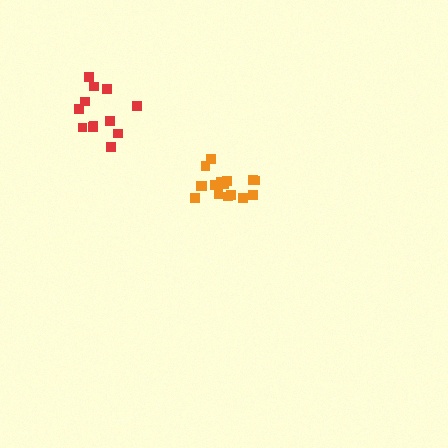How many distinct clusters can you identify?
There are 2 distinct clusters.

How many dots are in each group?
Group 1: 16 dots, Group 2: 12 dots (28 total).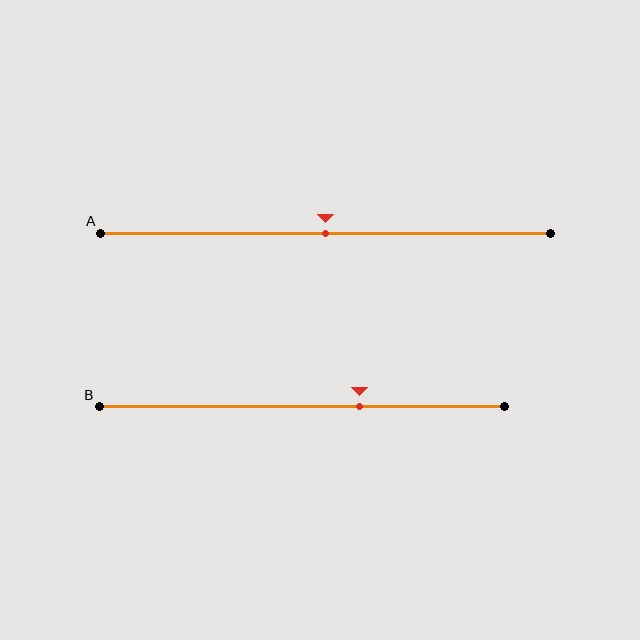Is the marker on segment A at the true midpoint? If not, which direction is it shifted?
Yes, the marker on segment A is at the true midpoint.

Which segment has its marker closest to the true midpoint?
Segment A has its marker closest to the true midpoint.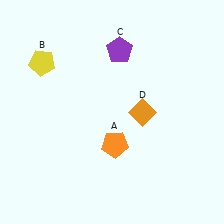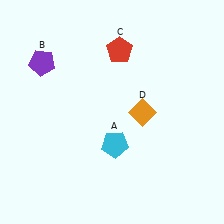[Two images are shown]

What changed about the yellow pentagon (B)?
In Image 1, B is yellow. In Image 2, it changed to purple.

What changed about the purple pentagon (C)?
In Image 1, C is purple. In Image 2, it changed to red.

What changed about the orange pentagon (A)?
In Image 1, A is orange. In Image 2, it changed to cyan.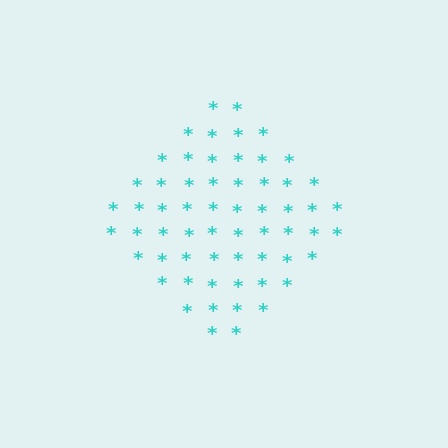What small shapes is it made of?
It is made of small asterisks.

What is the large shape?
The large shape is a diamond.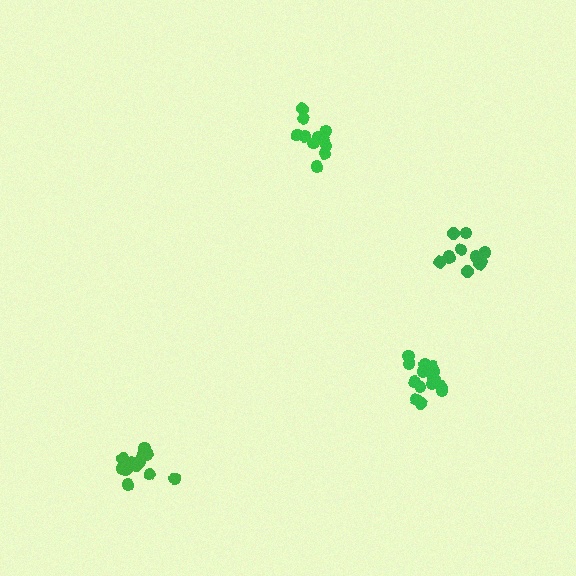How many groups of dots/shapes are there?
There are 4 groups.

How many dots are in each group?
Group 1: 13 dots, Group 2: 11 dots, Group 3: 11 dots, Group 4: 16 dots (51 total).